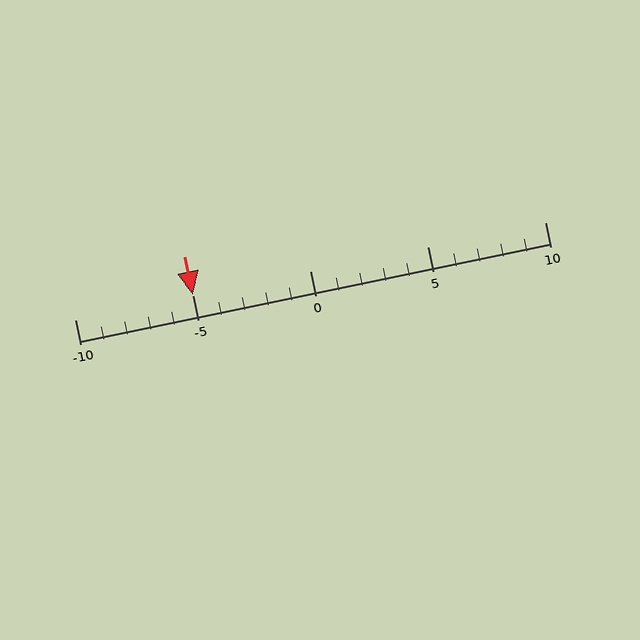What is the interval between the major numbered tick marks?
The major tick marks are spaced 5 units apart.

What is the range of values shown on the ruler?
The ruler shows values from -10 to 10.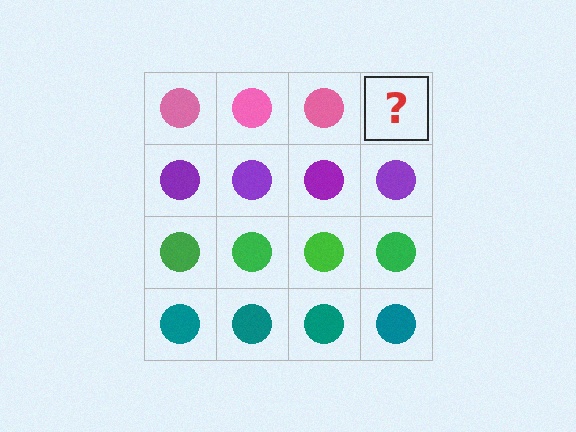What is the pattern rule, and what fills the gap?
The rule is that each row has a consistent color. The gap should be filled with a pink circle.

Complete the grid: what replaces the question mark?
The question mark should be replaced with a pink circle.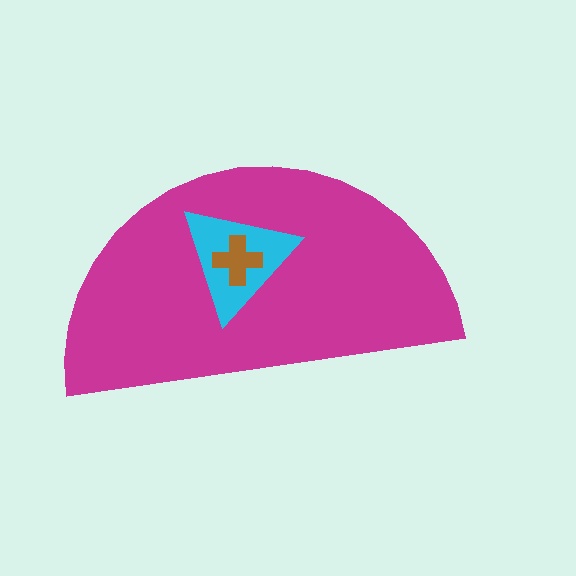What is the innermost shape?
The brown cross.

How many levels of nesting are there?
3.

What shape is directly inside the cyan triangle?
The brown cross.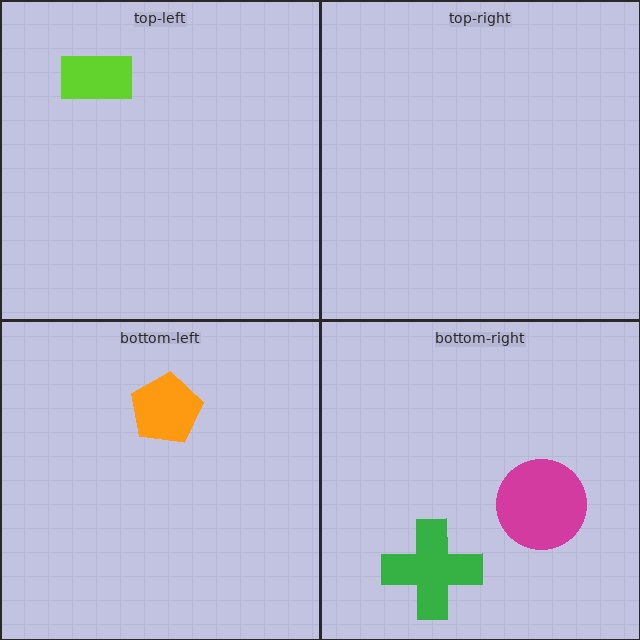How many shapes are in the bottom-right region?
2.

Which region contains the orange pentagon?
The bottom-left region.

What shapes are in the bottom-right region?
The magenta circle, the green cross.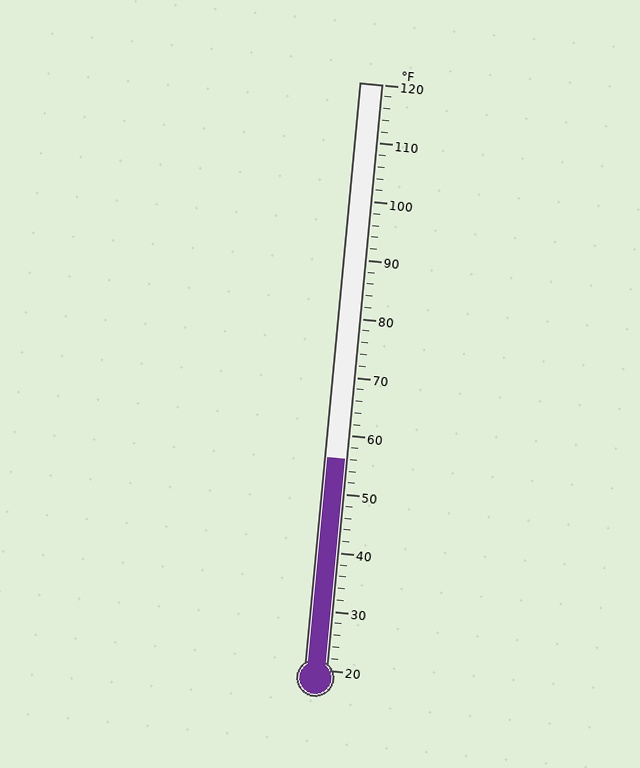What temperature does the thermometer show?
The thermometer shows approximately 56°F.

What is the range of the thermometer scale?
The thermometer scale ranges from 20°F to 120°F.